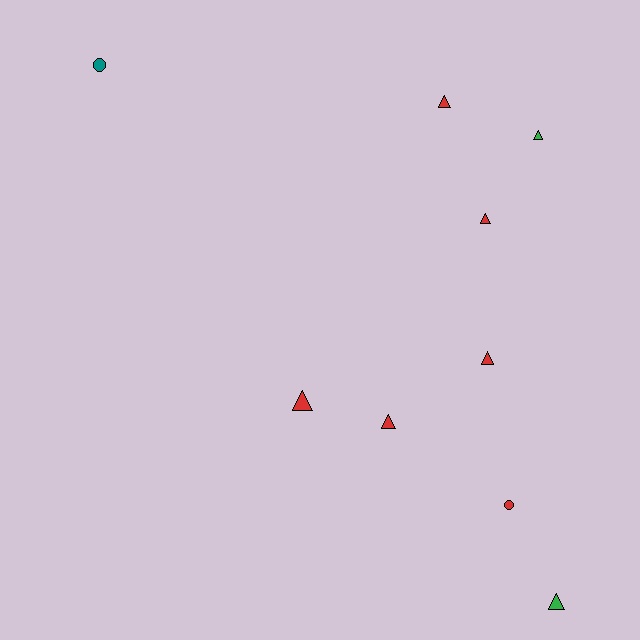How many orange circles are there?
There are no orange circles.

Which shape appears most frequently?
Triangle, with 7 objects.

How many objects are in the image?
There are 9 objects.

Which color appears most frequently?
Red, with 6 objects.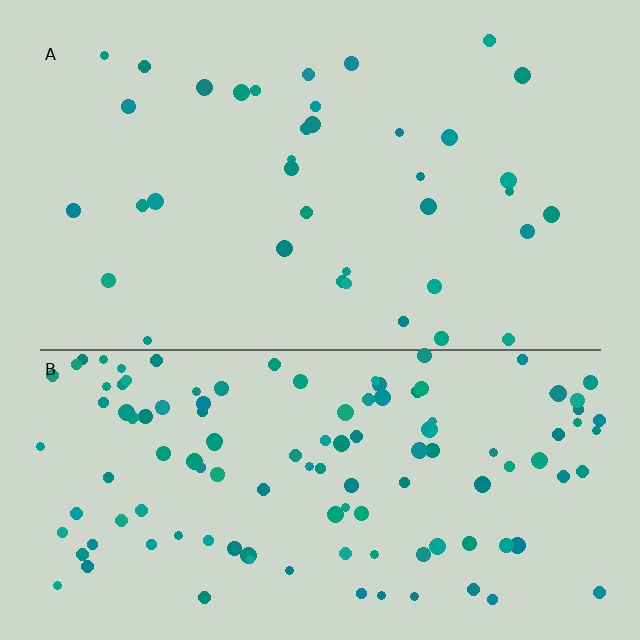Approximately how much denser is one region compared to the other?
Approximately 3.3× — region B over region A.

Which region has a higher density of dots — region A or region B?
B (the bottom).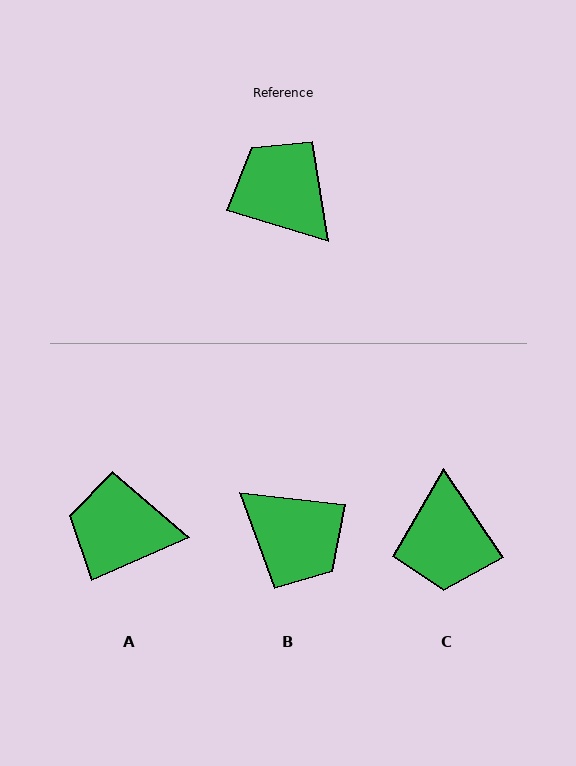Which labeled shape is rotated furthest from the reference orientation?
B, about 169 degrees away.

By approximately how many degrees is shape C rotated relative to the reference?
Approximately 141 degrees counter-clockwise.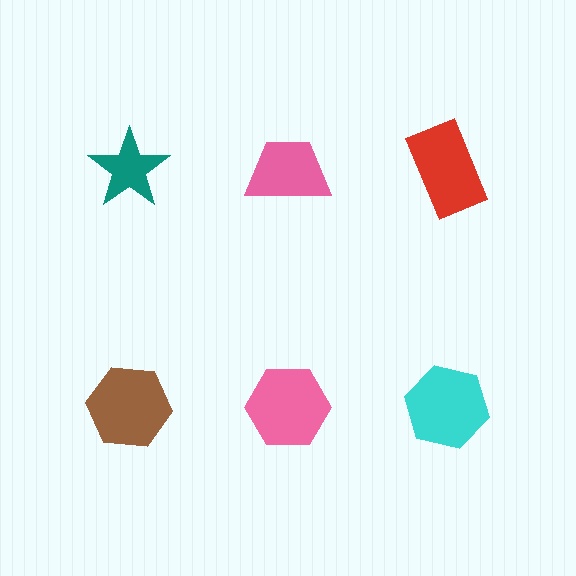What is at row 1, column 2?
A pink trapezoid.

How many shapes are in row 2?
3 shapes.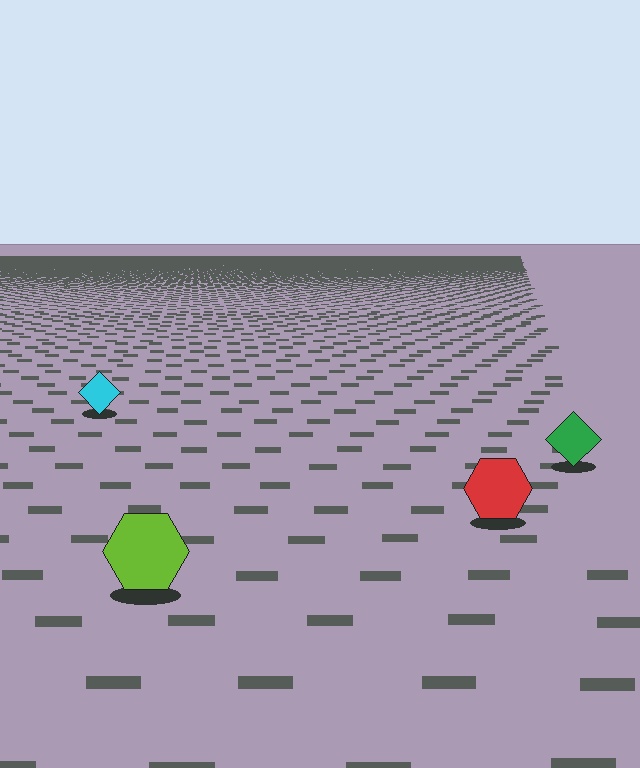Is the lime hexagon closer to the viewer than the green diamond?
Yes. The lime hexagon is closer — you can tell from the texture gradient: the ground texture is coarser near it.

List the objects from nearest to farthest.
From nearest to farthest: the lime hexagon, the red hexagon, the green diamond, the cyan diamond.